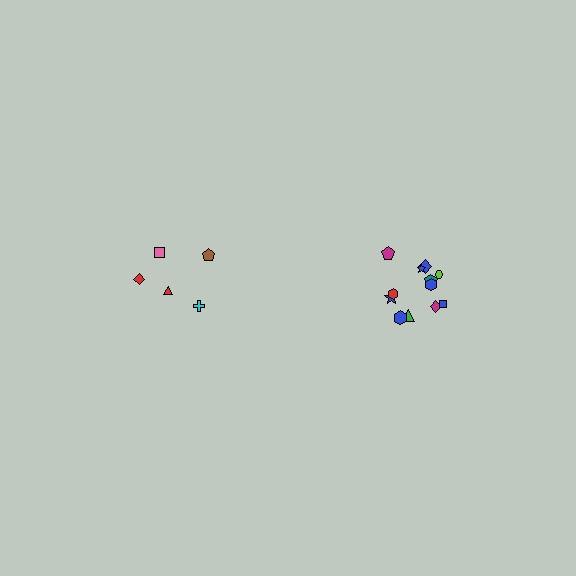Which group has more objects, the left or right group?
The right group.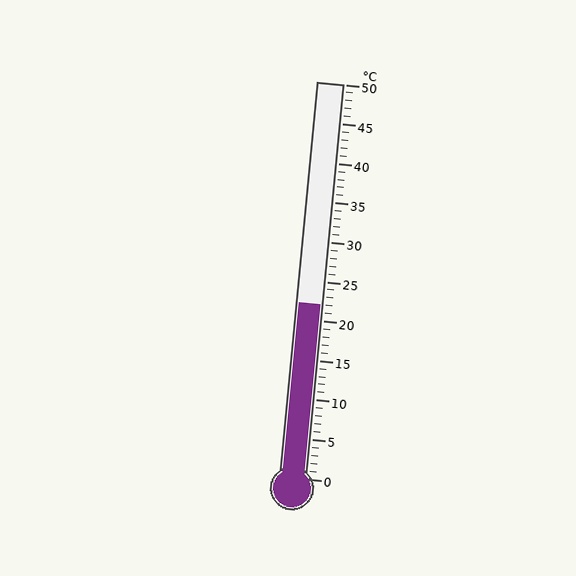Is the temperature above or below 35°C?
The temperature is below 35°C.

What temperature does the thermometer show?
The thermometer shows approximately 22°C.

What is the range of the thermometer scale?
The thermometer scale ranges from 0°C to 50°C.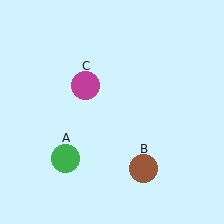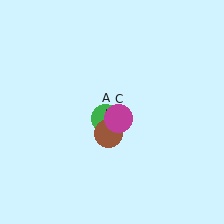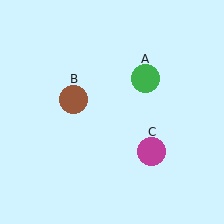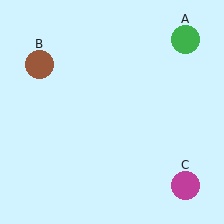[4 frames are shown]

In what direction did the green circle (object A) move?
The green circle (object A) moved up and to the right.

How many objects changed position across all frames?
3 objects changed position: green circle (object A), brown circle (object B), magenta circle (object C).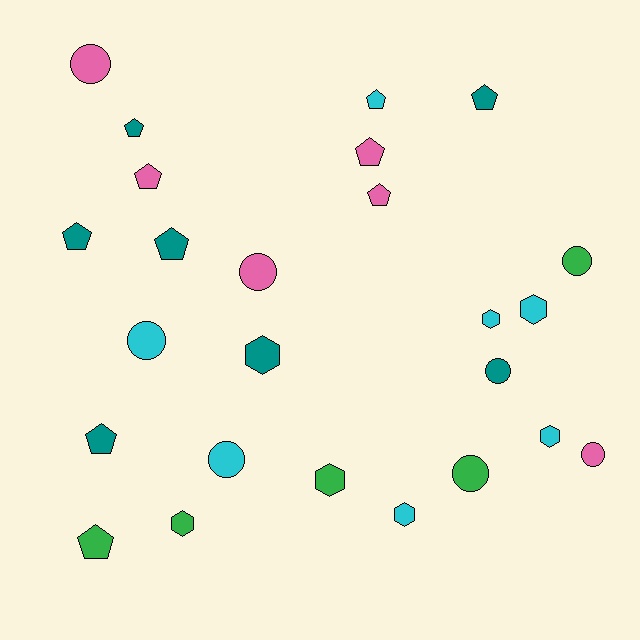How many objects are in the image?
There are 25 objects.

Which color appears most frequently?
Cyan, with 7 objects.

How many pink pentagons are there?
There are 3 pink pentagons.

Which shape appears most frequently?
Pentagon, with 10 objects.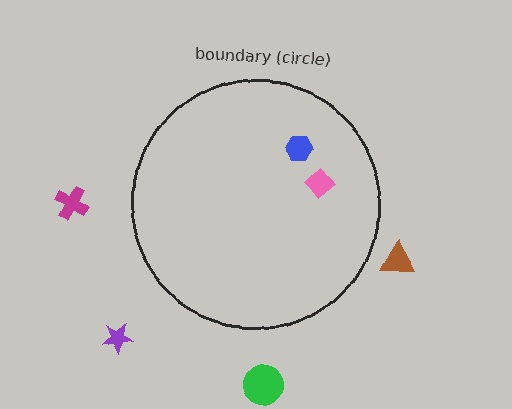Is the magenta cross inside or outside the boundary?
Outside.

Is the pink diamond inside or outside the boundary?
Inside.